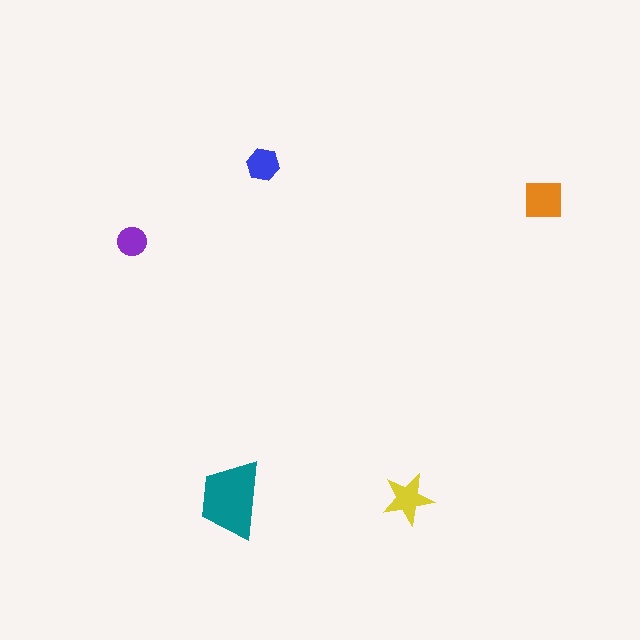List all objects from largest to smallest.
The teal trapezoid, the orange square, the yellow star, the blue hexagon, the purple circle.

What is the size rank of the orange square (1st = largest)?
2nd.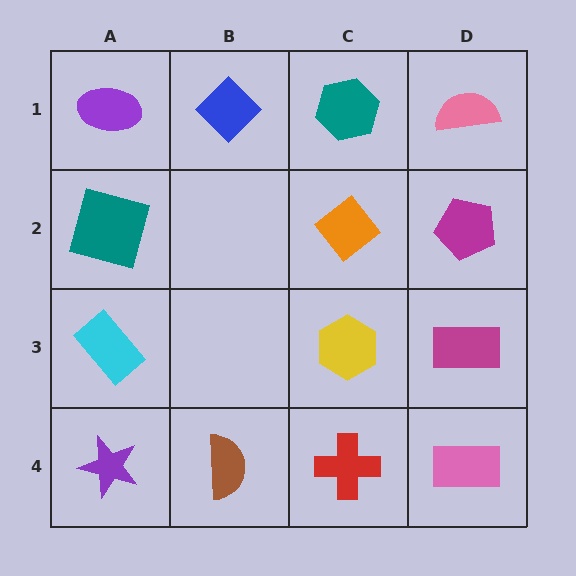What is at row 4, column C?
A red cross.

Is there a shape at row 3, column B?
No, that cell is empty.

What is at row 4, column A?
A purple star.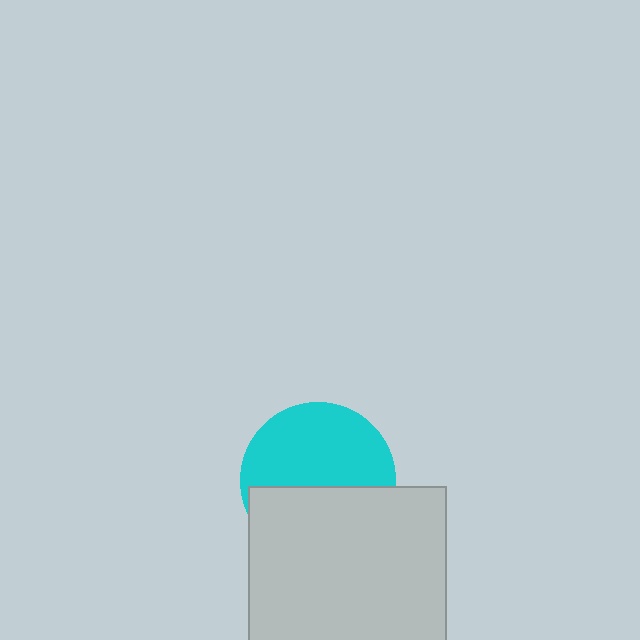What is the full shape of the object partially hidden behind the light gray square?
The partially hidden object is a cyan circle.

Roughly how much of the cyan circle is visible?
About half of it is visible (roughly 55%).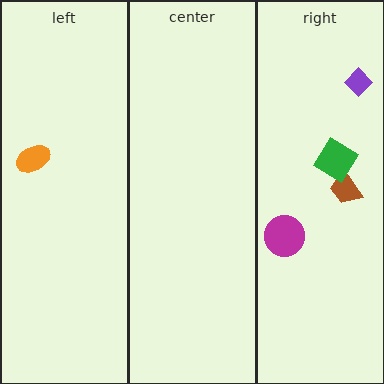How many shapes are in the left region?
1.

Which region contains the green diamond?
The right region.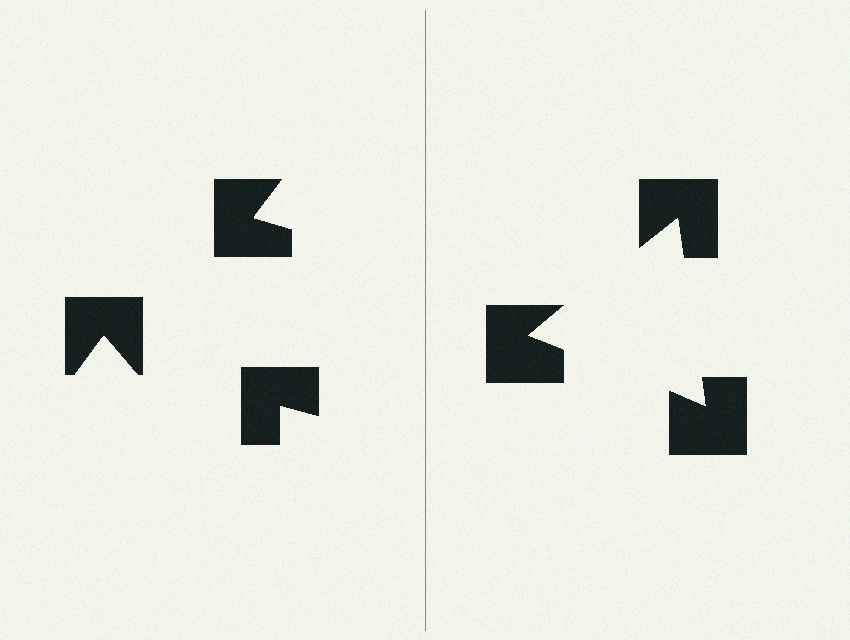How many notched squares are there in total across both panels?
6 — 3 on each side.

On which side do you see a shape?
An illusory triangle appears on the right side. On the left side the wedge cuts are rotated, so no coherent shape forms.